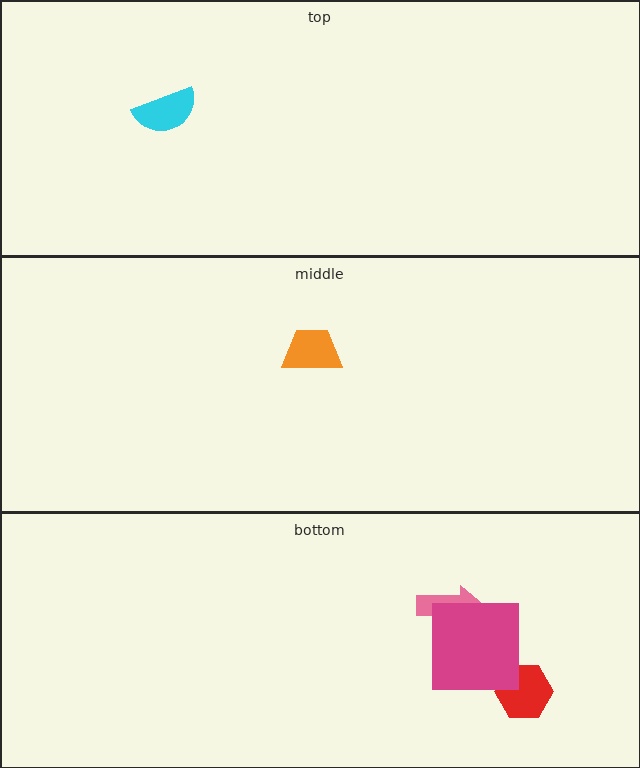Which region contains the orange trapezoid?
The middle region.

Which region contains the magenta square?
The bottom region.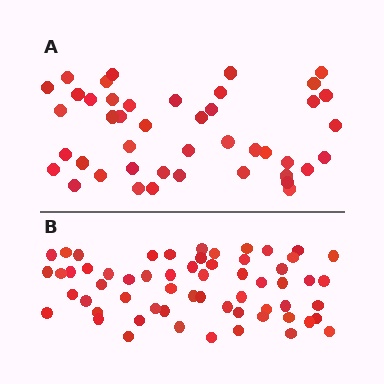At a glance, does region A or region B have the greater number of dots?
Region B (the bottom region) has more dots.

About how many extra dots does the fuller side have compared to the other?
Region B has approximately 15 more dots than region A.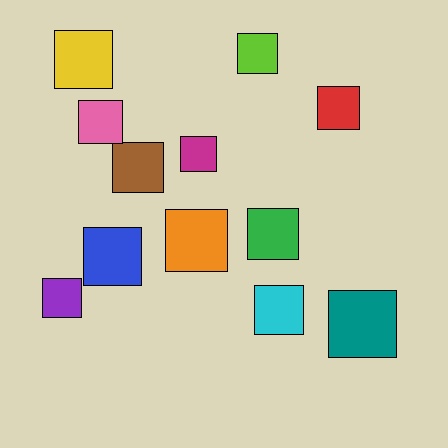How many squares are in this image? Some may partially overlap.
There are 12 squares.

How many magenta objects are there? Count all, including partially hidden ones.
There is 1 magenta object.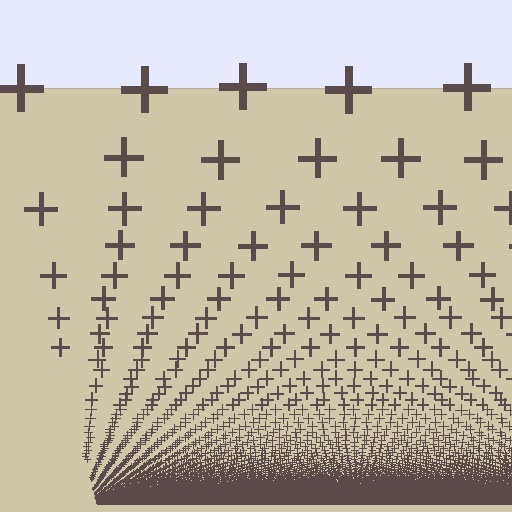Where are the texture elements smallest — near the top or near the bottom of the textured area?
Near the bottom.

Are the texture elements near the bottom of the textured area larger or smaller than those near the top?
Smaller. The gradient is inverted — elements near the bottom are smaller and denser.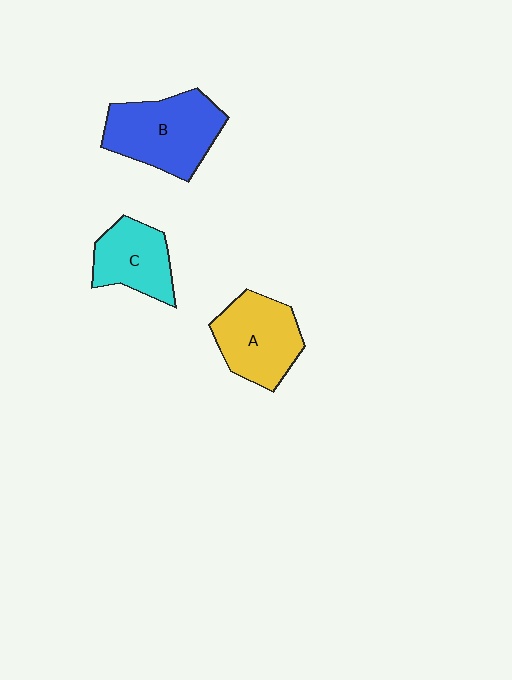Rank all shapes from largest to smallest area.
From largest to smallest: B (blue), A (yellow), C (cyan).